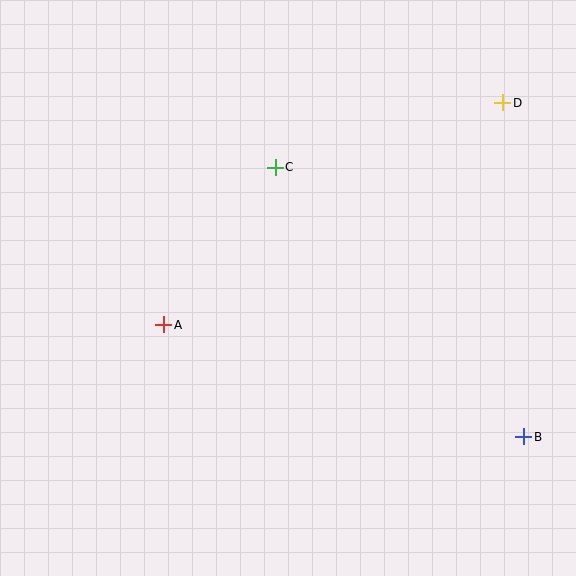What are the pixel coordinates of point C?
Point C is at (275, 167).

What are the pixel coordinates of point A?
Point A is at (164, 325).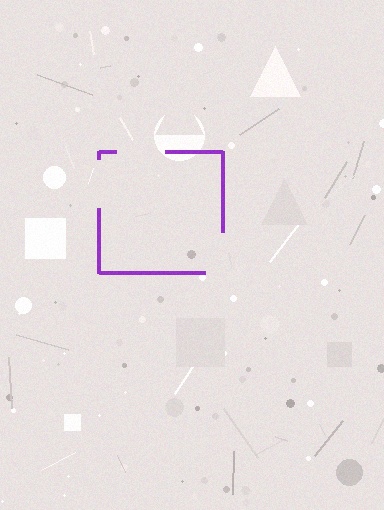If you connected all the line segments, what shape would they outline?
They would outline a square.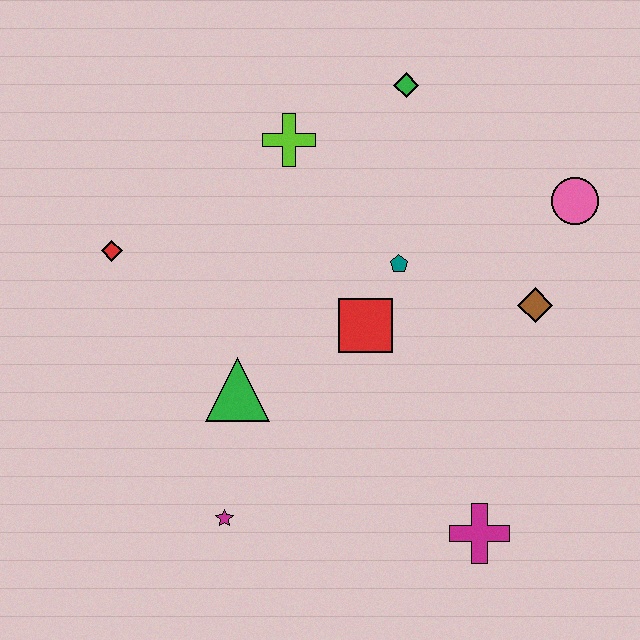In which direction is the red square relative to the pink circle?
The red square is to the left of the pink circle.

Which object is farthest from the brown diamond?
The red diamond is farthest from the brown diamond.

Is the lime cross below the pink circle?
No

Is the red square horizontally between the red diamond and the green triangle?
No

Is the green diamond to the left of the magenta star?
No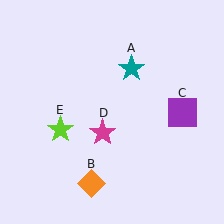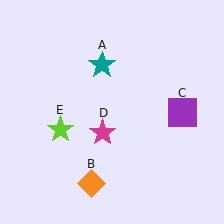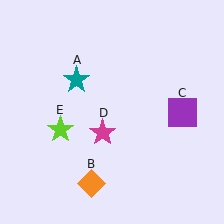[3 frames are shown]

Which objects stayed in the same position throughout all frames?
Orange diamond (object B) and purple square (object C) and magenta star (object D) and lime star (object E) remained stationary.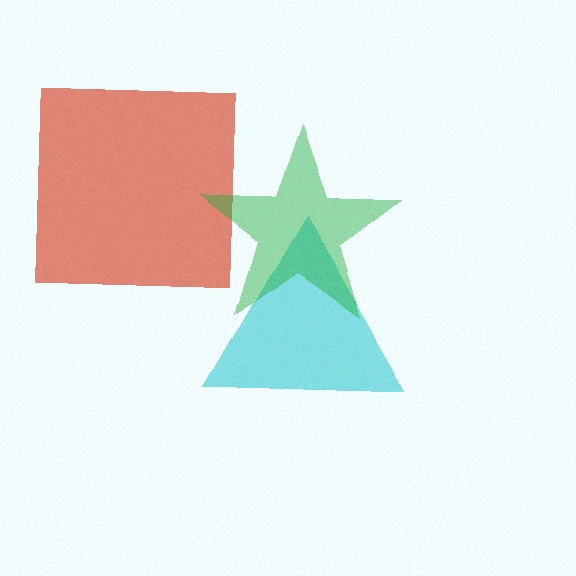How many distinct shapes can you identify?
There are 3 distinct shapes: a red square, a cyan triangle, a green star.